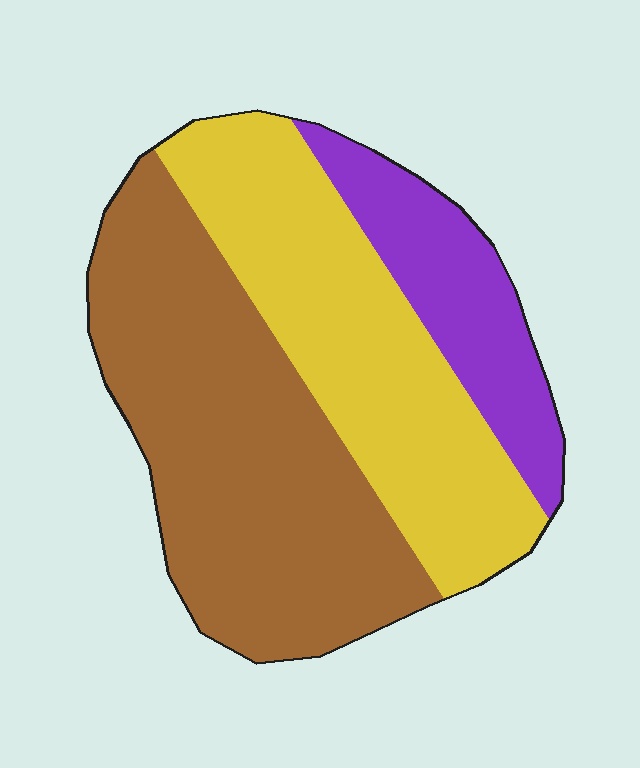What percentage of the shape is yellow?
Yellow covers roughly 35% of the shape.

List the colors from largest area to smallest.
From largest to smallest: brown, yellow, purple.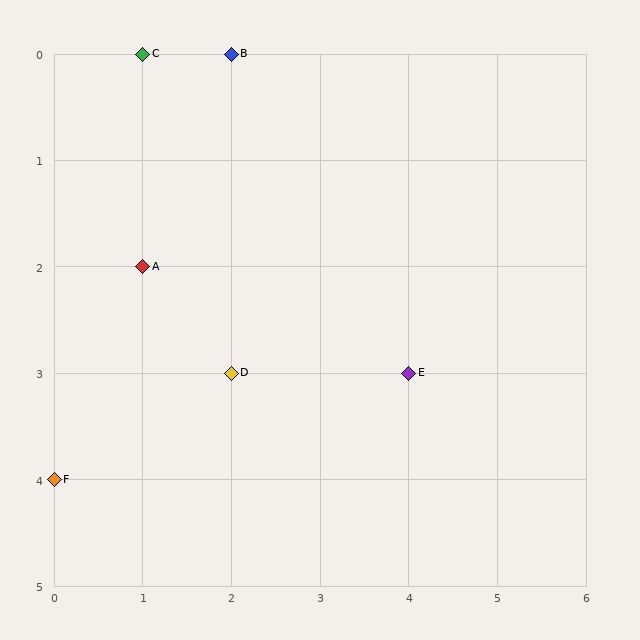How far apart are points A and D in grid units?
Points A and D are 1 column and 1 row apart (about 1.4 grid units diagonally).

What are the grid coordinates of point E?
Point E is at grid coordinates (4, 3).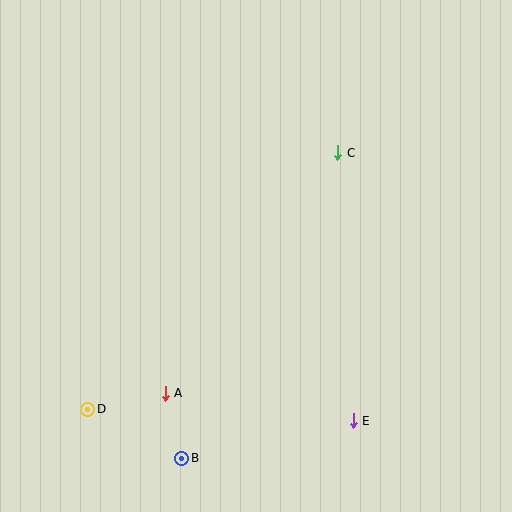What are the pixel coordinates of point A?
Point A is at (165, 393).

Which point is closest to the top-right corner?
Point C is closest to the top-right corner.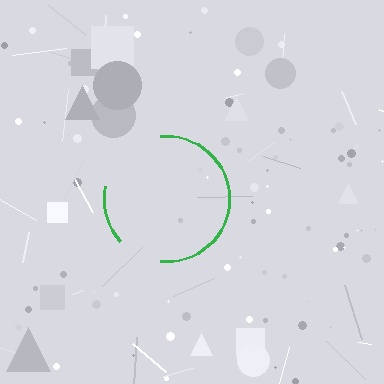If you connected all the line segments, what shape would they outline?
They would outline a circle.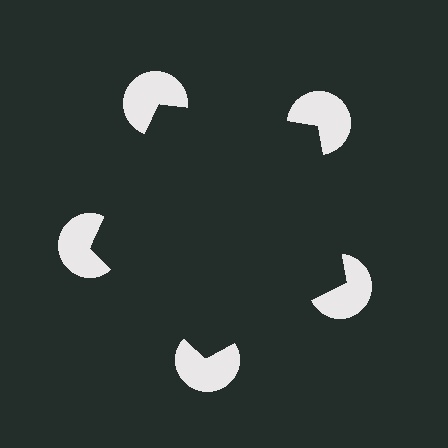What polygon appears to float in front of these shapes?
An illusory pentagon — its edges are inferred from the aligned wedge cuts in the pac-man discs, not physically drawn.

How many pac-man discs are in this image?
There are 5 — one at each vertex of the illusory pentagon.